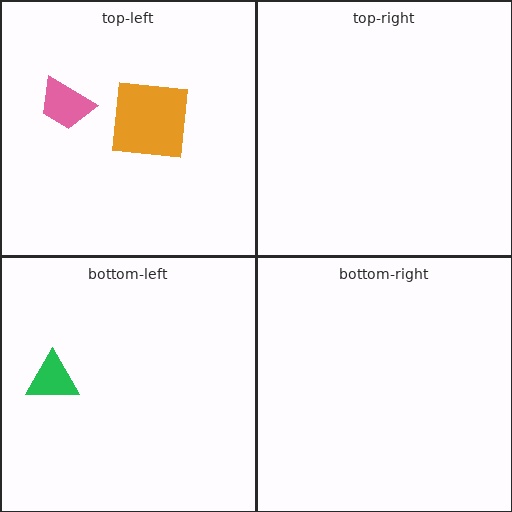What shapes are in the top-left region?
The orange square, the pink trapezoid.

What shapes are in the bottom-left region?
The green triangle.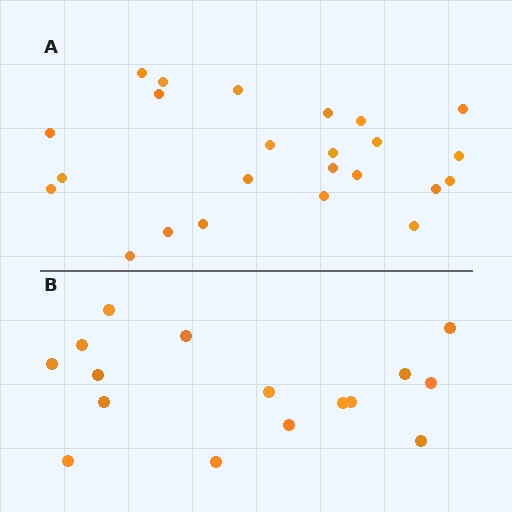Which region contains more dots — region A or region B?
Region A (the top region) has more dots.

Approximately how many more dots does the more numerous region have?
Region A has roughly 8 or so more dots than region B.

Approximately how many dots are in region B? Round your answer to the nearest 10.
About 20 dots. (The exact count is 16, which rounds to 20.)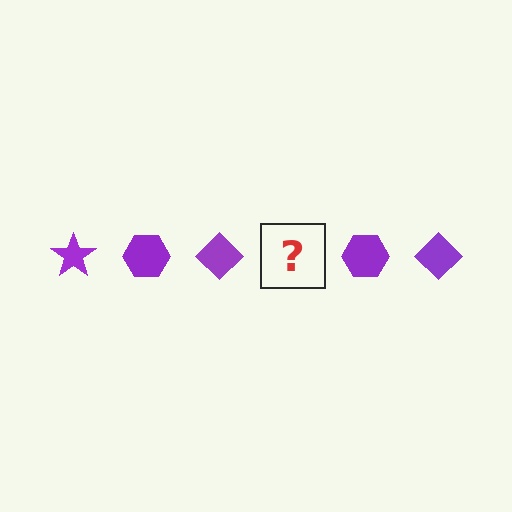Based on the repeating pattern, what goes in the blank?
The blank should be a purple star.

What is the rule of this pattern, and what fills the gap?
The rule is that the pattern cycles through star, hexagon, diamond shapes in purple. The gap should be filled with a purple star.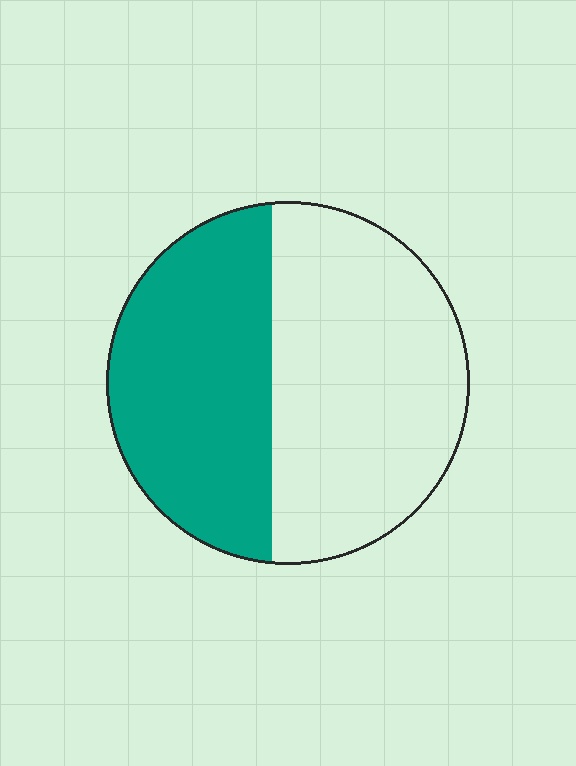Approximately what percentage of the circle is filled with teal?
Approximately 45%.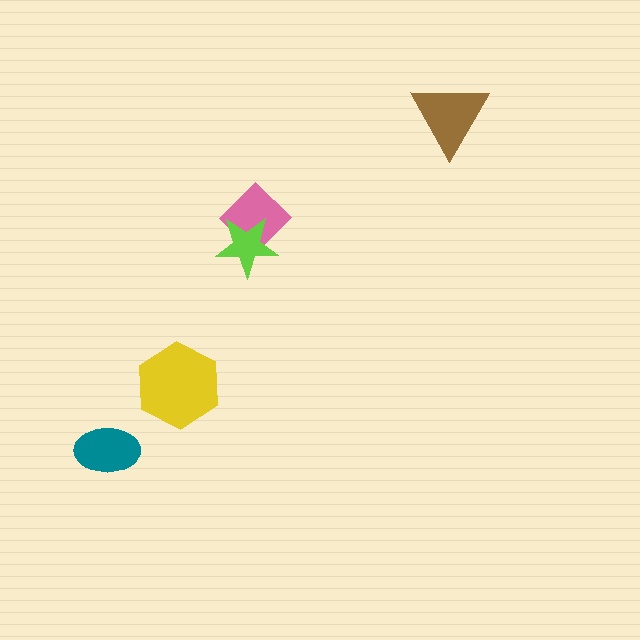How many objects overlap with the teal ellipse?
0 objects overlap with the teal ellipse.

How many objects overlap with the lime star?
1 object overlaps with the lime star.